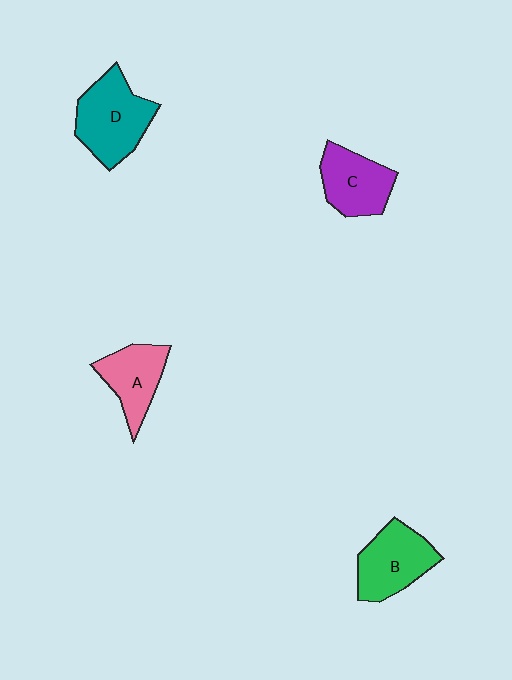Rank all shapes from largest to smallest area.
From largest to smallest: D (teal), B (green), C (purple), A (pink).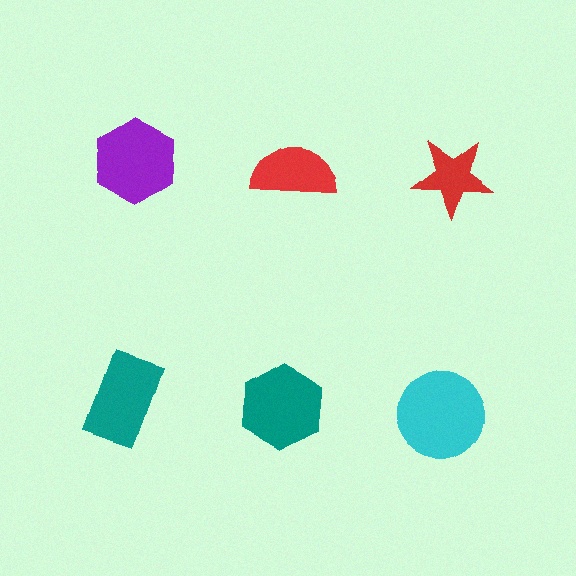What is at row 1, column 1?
A purple hexagon.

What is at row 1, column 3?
A red star.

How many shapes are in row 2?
3 shapes.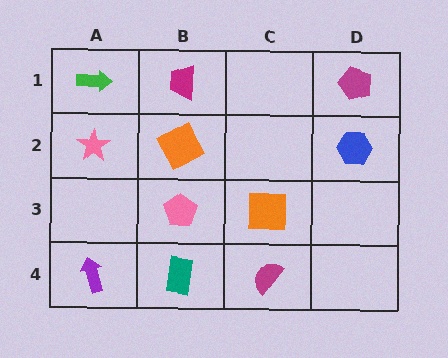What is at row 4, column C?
A magenta semicircle.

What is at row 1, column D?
A magenta pentagon.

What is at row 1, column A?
A green arrow.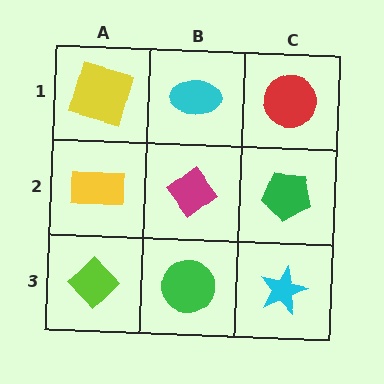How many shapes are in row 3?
3 shapes.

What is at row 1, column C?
A red circle.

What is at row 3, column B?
A green circle.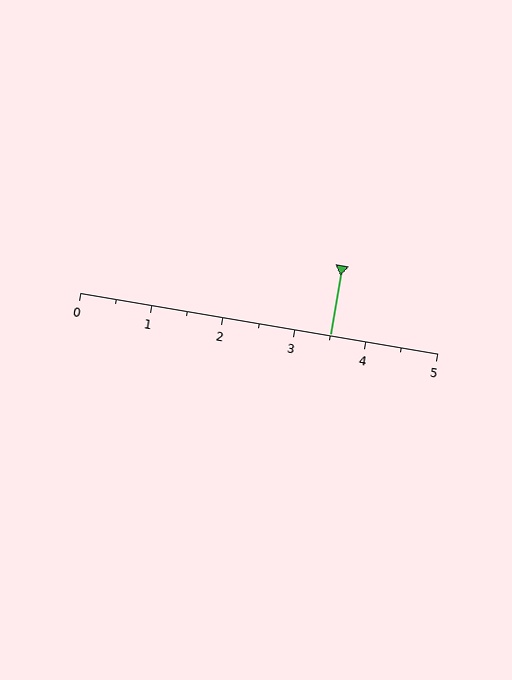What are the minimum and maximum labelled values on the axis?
The axis runs from 0 to 5.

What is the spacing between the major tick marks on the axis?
The major ticks are spaced 1 apart.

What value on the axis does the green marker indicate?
The marker indicates approximately 3.5.